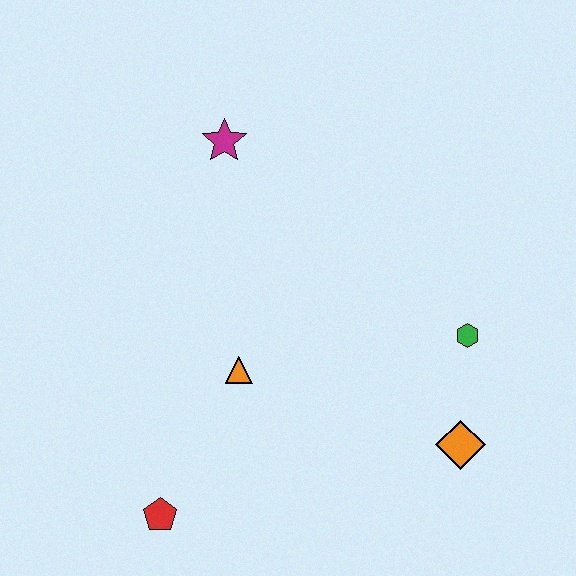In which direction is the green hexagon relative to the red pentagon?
The green hexagon is to the right of the red pentagon.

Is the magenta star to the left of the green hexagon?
Yes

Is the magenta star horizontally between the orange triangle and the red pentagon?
Yes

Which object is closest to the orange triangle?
The red pentagon is closest to the orange triangle.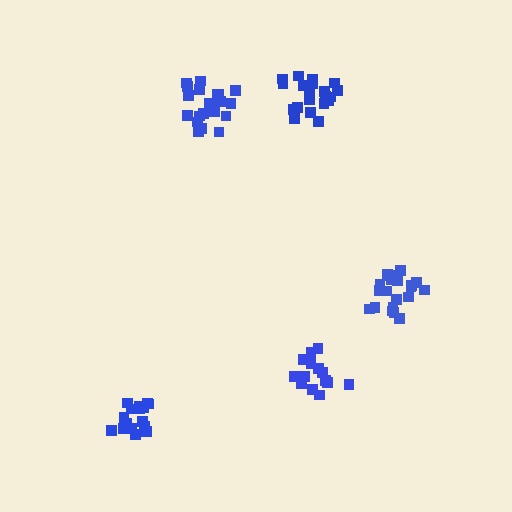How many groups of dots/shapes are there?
There are 5 groups.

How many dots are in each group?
Group 1: 20 dots, Group 2: 20 dots, Group 3: 14 dots, Group 4: 16 dots, Group 5: 20 dots (90 total).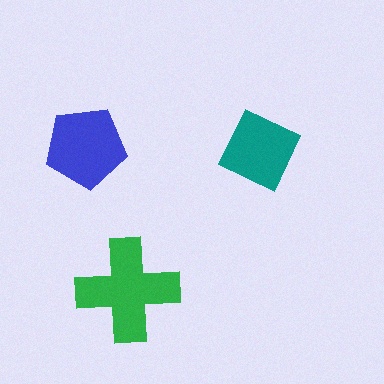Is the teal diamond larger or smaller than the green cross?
Smaller.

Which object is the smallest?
The teal diamond.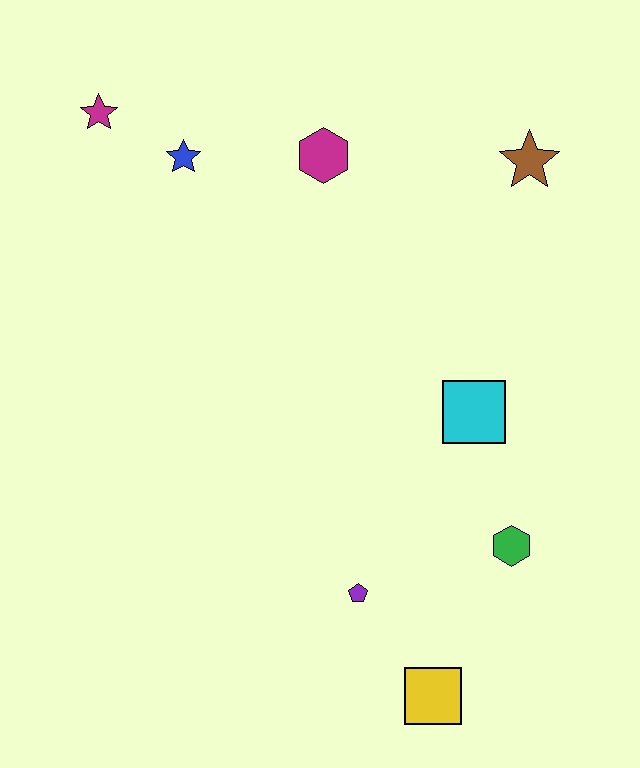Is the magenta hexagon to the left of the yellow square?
Yes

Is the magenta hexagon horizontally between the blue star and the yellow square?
Yes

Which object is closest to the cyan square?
The green hexagon is closest to the cyan square.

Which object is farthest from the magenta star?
The yellow square is farthest from the magenta star.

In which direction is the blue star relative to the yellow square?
The blue star is above the yellow square.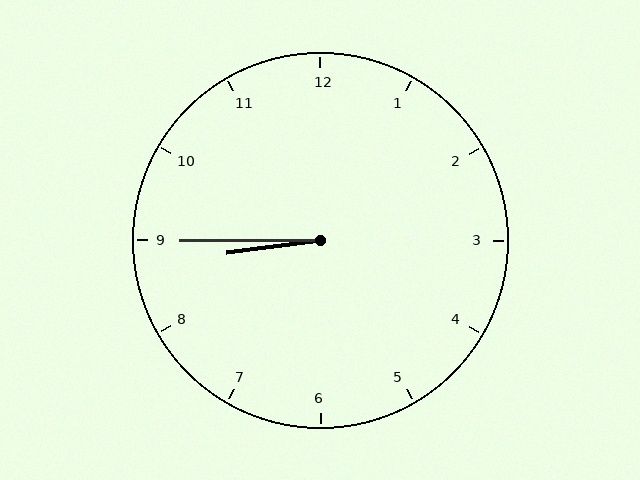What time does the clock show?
8:45.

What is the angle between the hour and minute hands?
Approximately 8 degrees.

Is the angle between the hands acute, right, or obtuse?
It is acute.